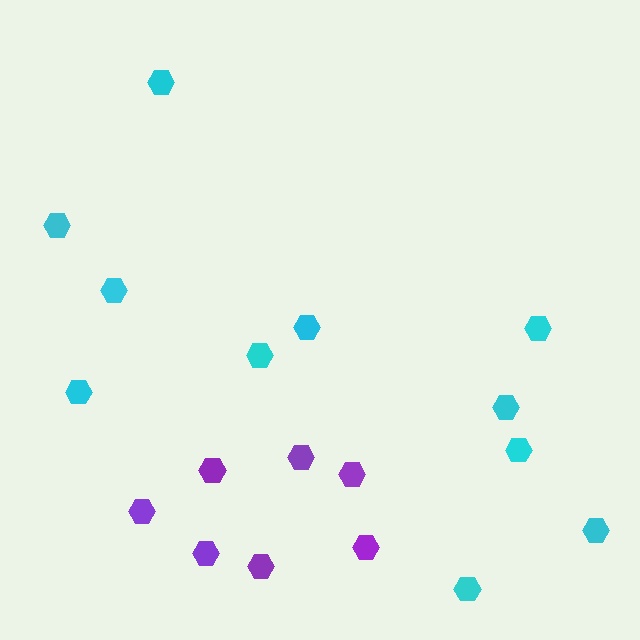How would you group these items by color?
There are 2 groups: one group of cyan hexagons (11) and one group of purple hexagons (7).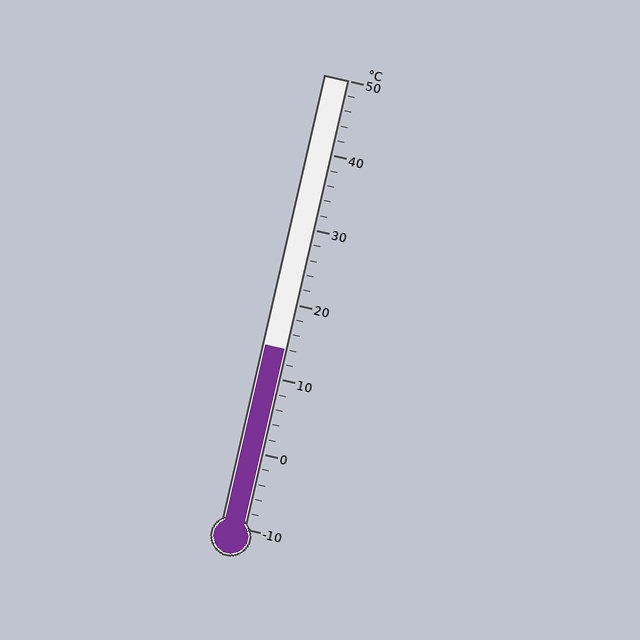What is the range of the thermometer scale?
The thermometer scale ranges from -10°C to 50°C.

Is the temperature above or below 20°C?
The temperature is below 20°C.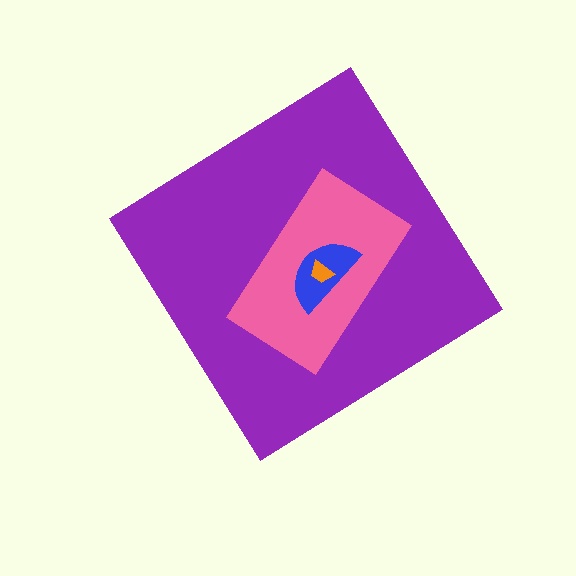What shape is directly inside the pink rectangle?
The blue semicircle.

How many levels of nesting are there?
4.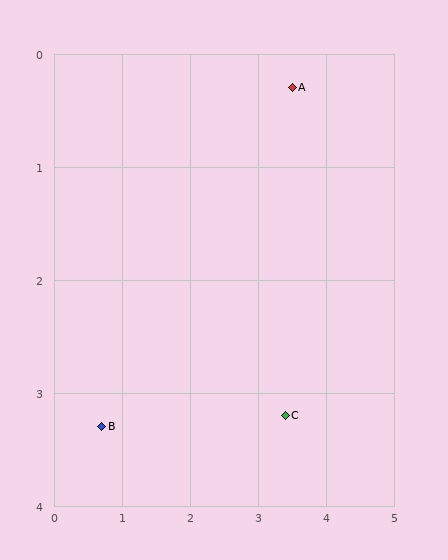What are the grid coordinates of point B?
Point B is at approximately (0.7, 3.3).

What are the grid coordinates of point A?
Point A is at approximately (3.5, 0.3).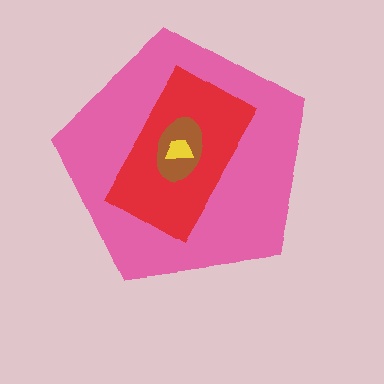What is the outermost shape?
The pink pentagon.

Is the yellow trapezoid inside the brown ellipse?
Yes.